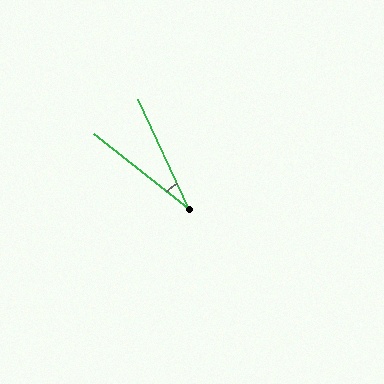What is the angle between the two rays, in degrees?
Approximately 27 degrees.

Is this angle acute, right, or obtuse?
It is acute.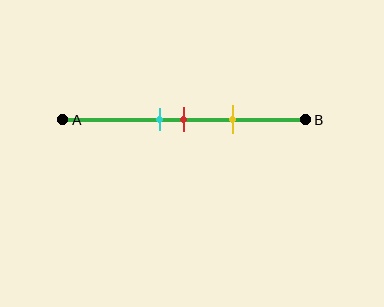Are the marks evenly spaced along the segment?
Yes, the marks are approximately evenly spaced.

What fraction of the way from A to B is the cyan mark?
The cyan mark is approximately 40% (0.4) of the way from A to B.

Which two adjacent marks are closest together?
The cyan and red marks are the closest adjacent pair.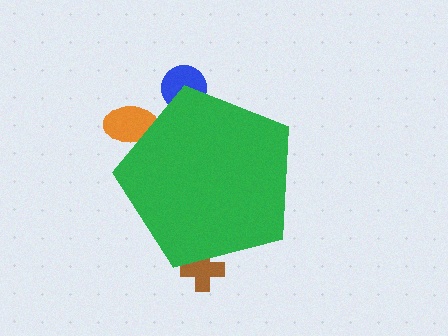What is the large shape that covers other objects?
A green pentagon.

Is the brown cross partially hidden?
Yes, the brown cross is partially hidden behind the green pentagon.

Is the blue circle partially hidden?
Yes, the blue circle is partially hidden behind the green pentagon.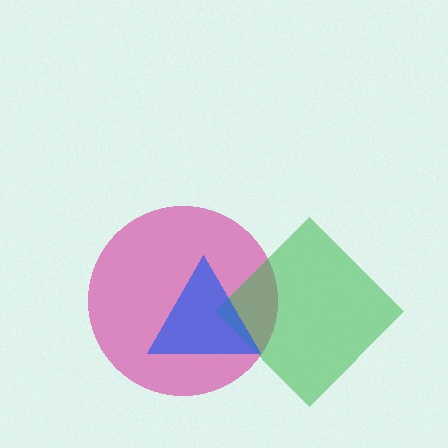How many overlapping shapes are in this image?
There are 3 overlapping shapes in the image.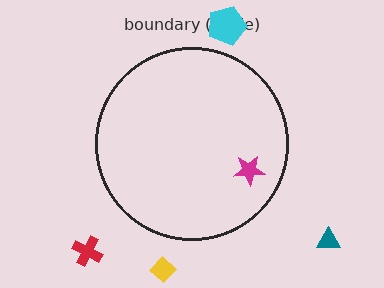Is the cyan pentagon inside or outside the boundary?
Outside.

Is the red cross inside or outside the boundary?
Outside.